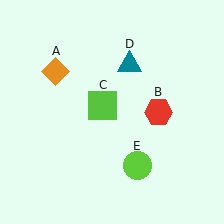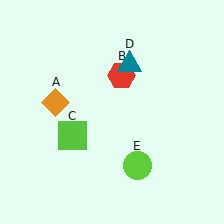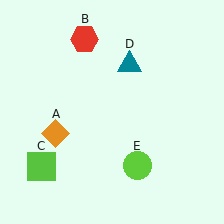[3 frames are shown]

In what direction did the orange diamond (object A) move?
The orange diamond (object A) moved down.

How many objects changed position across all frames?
3 objects changed position: orange diamond (object A), red hexagon (object B), lime square (object C).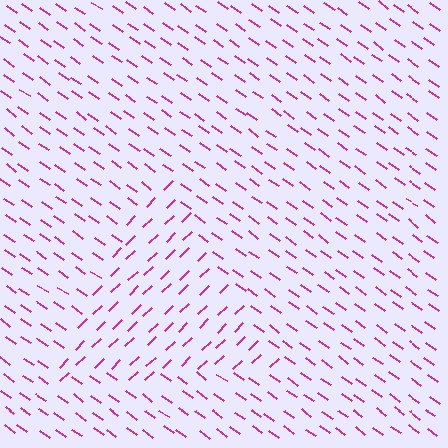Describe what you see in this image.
The image is filled with small magenta line segments. A triangle region in the image has lines oriented differently from the surrounding lines, creating a visible texture boundary.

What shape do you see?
I see a triangle.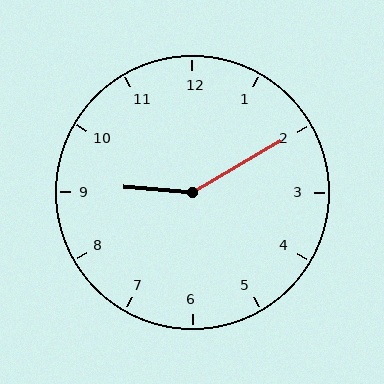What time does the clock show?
9:10.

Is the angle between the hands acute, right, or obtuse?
It is obtuse.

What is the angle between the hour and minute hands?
Approximately 145 degrees.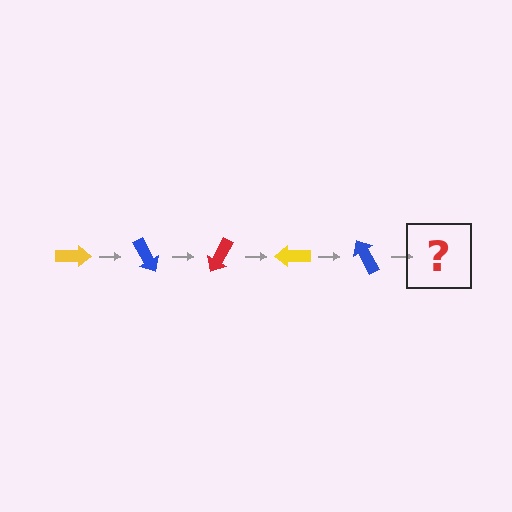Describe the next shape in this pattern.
It should be a red arrow, rotated 300 degrees from the start.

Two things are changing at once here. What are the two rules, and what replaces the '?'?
The two rules are that it rotates 60 degrees each step and the color cycles through yellow, blue, and red. The '?' should be a red arrow, rotated 300 degrees from the start.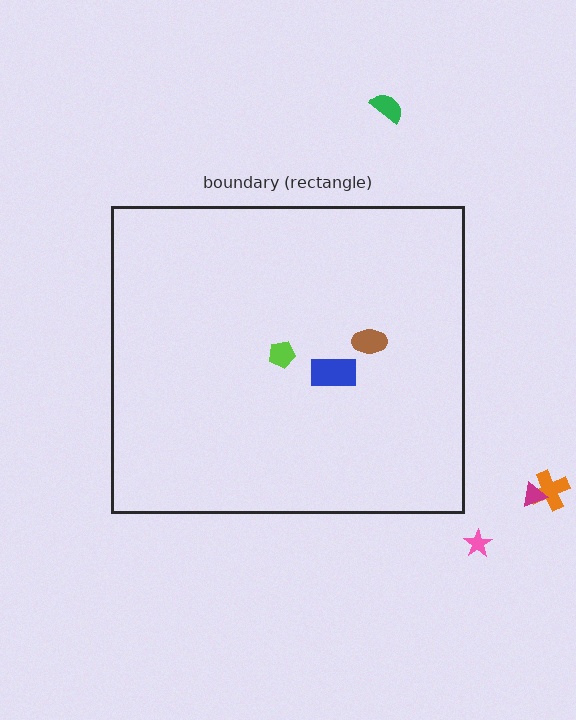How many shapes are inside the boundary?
3 inside, 4 outside.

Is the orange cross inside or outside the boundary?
Outside.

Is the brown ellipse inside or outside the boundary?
Inside.